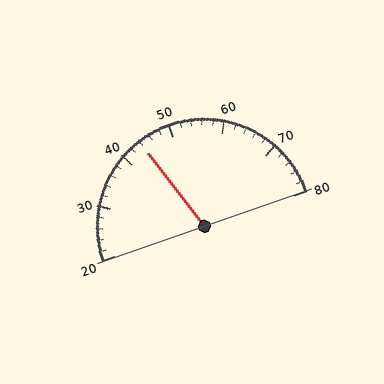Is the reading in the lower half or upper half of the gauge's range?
The reading is in the lower half of the range (20 to 80).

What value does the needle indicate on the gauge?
The needle indicates approximately 44.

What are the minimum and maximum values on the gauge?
The gauge ranges from 20 to 80.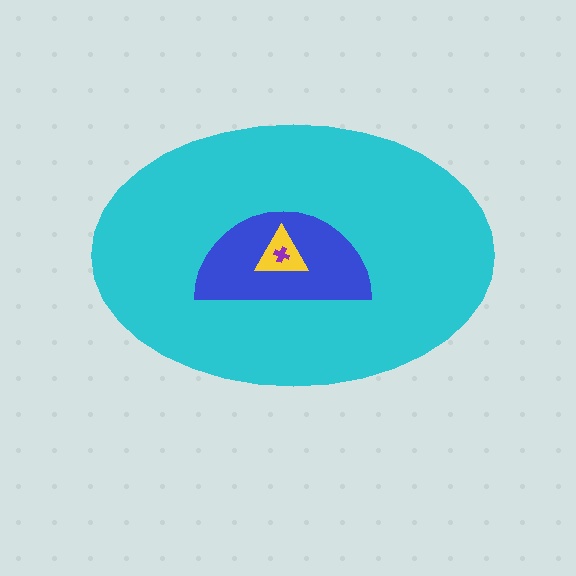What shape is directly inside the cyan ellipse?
The blue semicircle.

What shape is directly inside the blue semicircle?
The yellow triangle.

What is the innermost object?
The purple cross.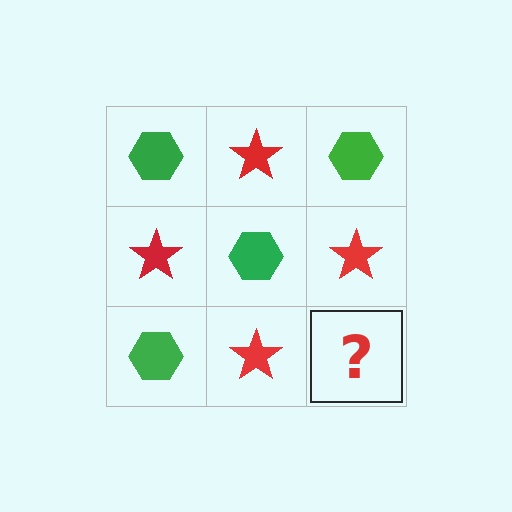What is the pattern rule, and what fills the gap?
The rule is that it alternates green hexagon and red star in a checkerboard pattern. The gap should be filled with a green hexagon.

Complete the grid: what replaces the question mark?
The question mark should be replaced with a green hexagon.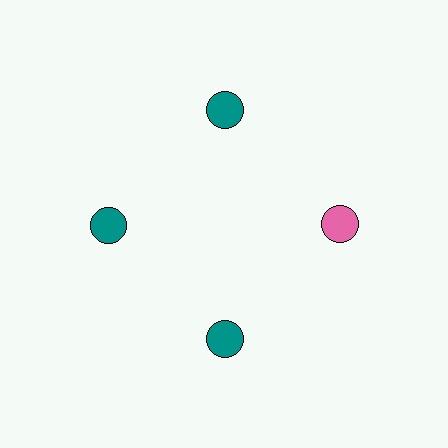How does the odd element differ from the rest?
It has a different color: pink instead of teal.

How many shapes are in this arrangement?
There are 4 shapes arranged in a ring pattern.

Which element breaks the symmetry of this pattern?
The pink circle at roughly the 3 o'clock position breaks the symmetry. All other shapes are teal circles.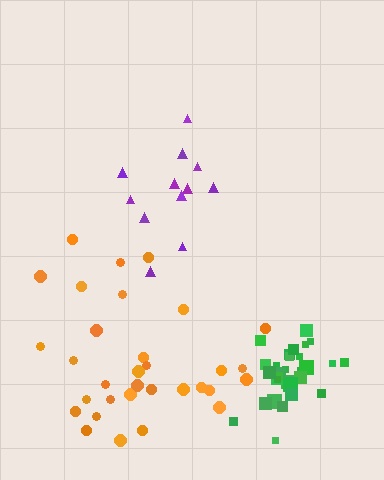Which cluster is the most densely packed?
Green.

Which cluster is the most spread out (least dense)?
Purple.